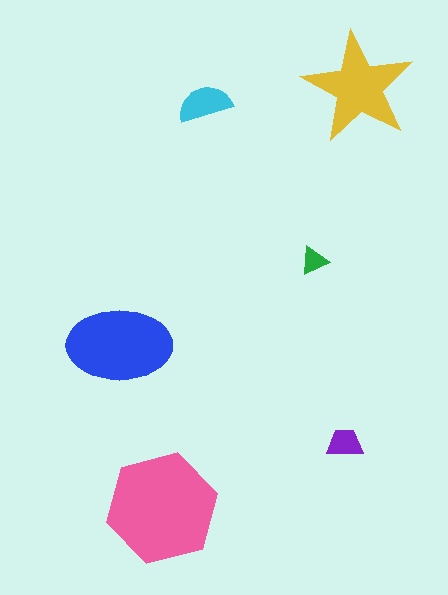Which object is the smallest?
The green triangle.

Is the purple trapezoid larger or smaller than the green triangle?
Larger.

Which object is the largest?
The pink hexagon.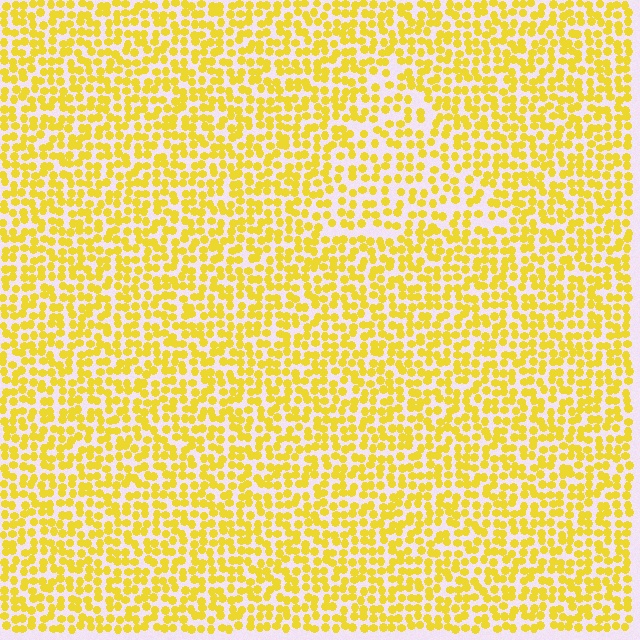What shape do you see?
I see a triangle.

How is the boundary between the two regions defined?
The boundary is defined by a change in element density (approximately 1.5x ratio). All elements are the same color, size, and shape.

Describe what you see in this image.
The image contains small yellow elements arranged at two different densities. A triangle-shaped region is visible where the elements are less densely packed than the surrounding area.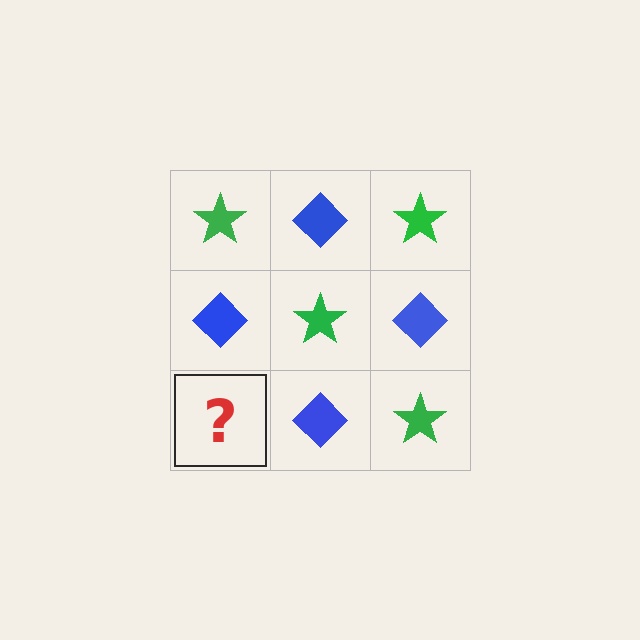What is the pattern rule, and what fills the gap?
The rule is that it alternates green star and blue diamond in a checkerboard pattern. The gap should be filled with a green star.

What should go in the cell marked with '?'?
The missing cell should contain a green star.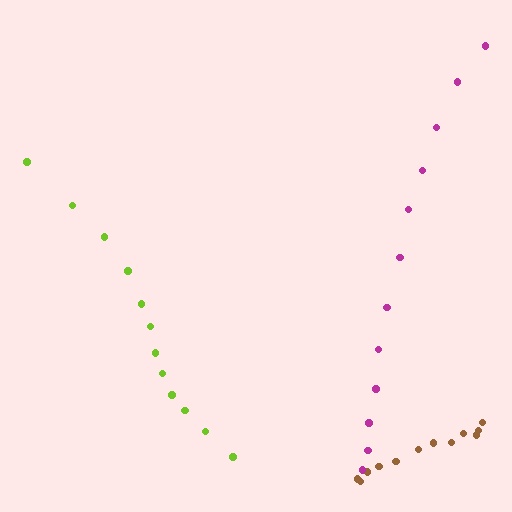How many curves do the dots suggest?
There are 3 distinct paths.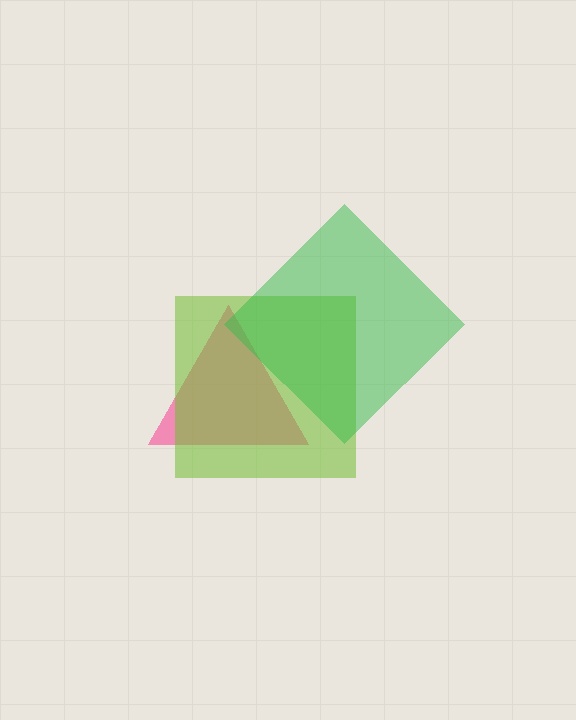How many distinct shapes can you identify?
There are 3 distinct shapes: a pink triangle, a lime square, a green diamond.